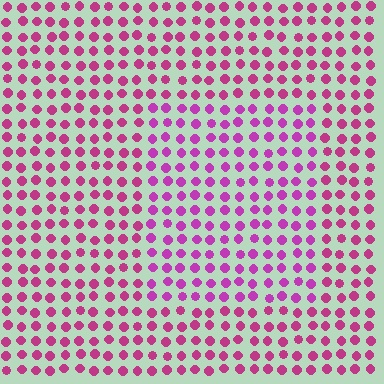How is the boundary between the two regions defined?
The boundary is defined purely by a slight shift in hue (about 21 degrees). Spacing, size, and orientation are identical on both sides.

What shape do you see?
I see a rectangle.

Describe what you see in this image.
The image is filled with small magenta elements in a uniform arrangement. A rectangle-shaped region is visible where the elements are tinted to a slightly different hue, forming a subtle color boundary.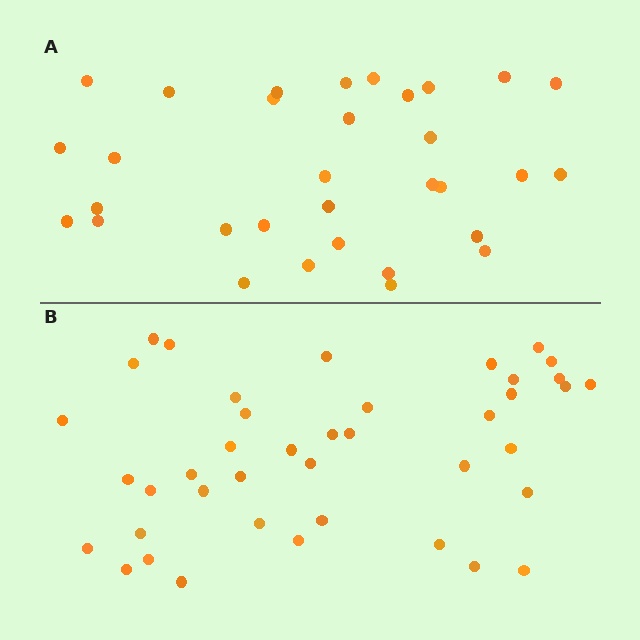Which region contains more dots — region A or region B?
Region B (the bottom region) has more dots.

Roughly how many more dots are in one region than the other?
Region B has roughly 8 or so more dots than region A.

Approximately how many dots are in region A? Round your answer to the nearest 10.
About 30 dots. (The exact count is 32, which rounds to 30.)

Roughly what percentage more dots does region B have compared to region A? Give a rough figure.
About 30% more.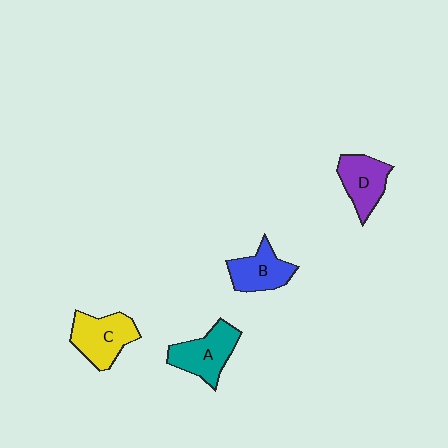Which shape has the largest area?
Shape C (yellow).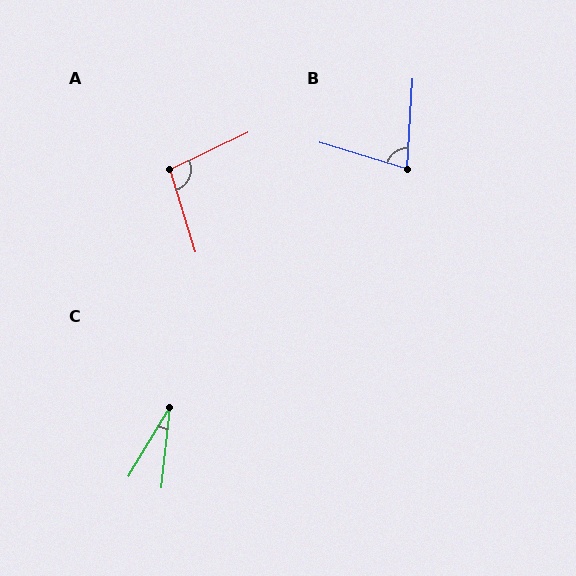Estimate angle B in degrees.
Approximately 76 degrees.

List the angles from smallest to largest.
C (25°), B (76°), A (98°).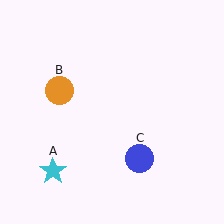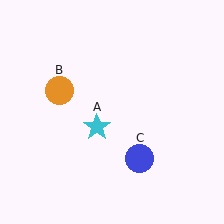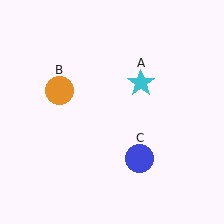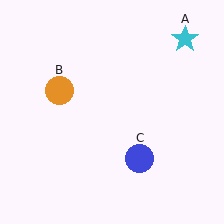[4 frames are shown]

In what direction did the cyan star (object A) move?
The cyan star (object A) moved up and to the right.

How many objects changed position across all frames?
1 object changed position: cyan star (object A).